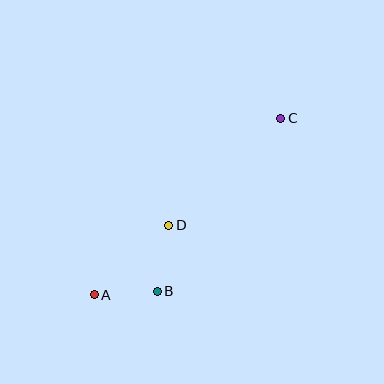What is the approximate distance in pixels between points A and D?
The distance between A and D is approximately 102 pixels.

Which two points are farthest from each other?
Points A and C are farthest from each other.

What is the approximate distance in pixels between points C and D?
The distance between C and D is approximately 155 pixels.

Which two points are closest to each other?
Points A and B are closest to each other.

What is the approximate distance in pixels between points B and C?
The distance between B and C is approximately 212 pixels.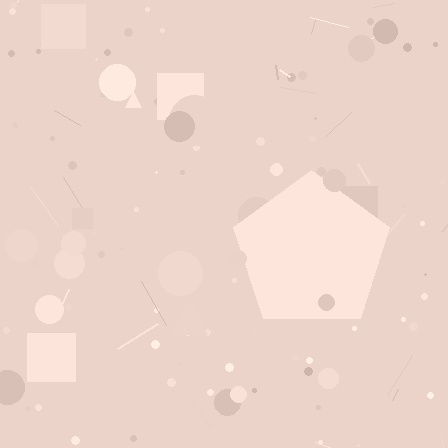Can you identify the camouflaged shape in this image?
The camouflaged shape is a pentagon.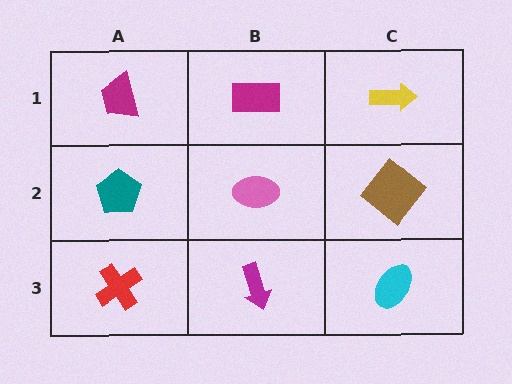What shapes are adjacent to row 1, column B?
A pink ellipse (row 2, column B), a magenta trapezoid (row 1, column A), a yellow arrow (row 1, column C).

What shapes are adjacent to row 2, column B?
A magenta rectangle (row 1, column B), a magenta arrow (row 3, column B), a teal pentagon (row 2, column A), a brown diamond (row 2, column C).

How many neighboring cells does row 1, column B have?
3.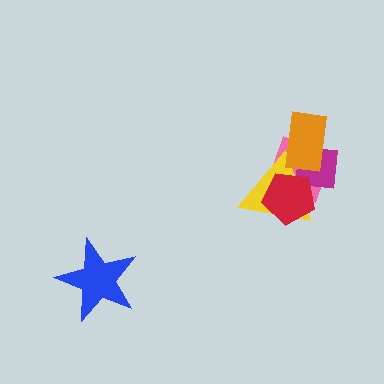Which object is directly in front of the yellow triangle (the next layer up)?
The red pentagon is directly in front of the yellow triangle.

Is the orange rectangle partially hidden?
No, no other shape covers it.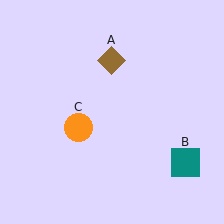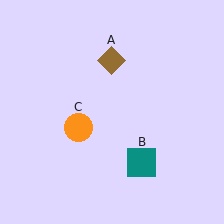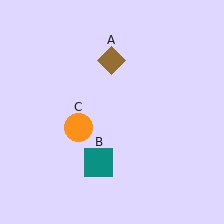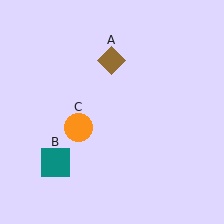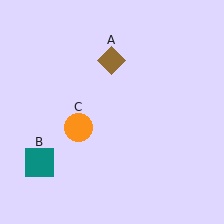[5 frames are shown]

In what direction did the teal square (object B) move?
The teal square (object B) moved left.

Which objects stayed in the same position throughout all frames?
Brown diamond (object A) and orange circle (object C) remained stationary.